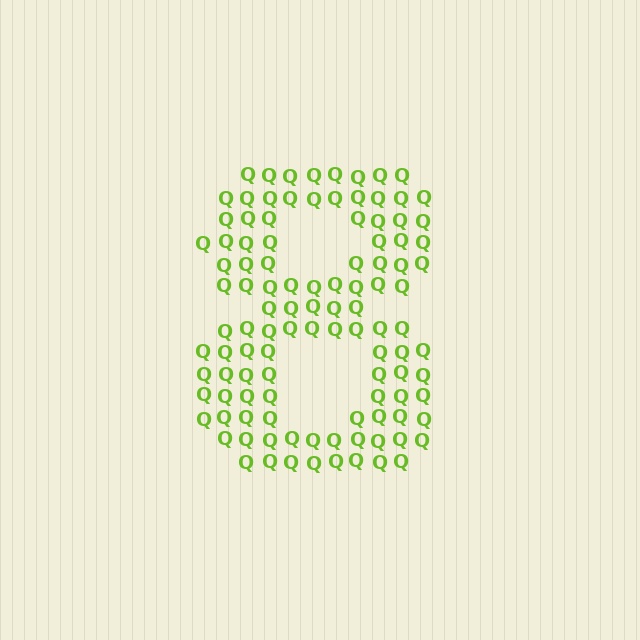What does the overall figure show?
The overall figure shows the digit 8.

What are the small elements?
The small elements are letter Q's.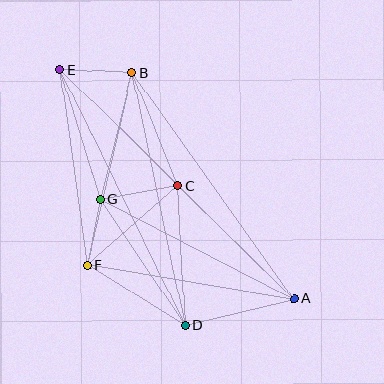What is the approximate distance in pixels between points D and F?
The distance between D and F is approximately 115 pixels.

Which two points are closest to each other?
Points F and G are closest to each other.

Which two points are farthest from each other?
Points A and E are farthest from each other.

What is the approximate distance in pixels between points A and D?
The distance between A and D is approximately 112 pixels.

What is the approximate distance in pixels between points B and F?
The distance between B and F is approximately 197 pixels.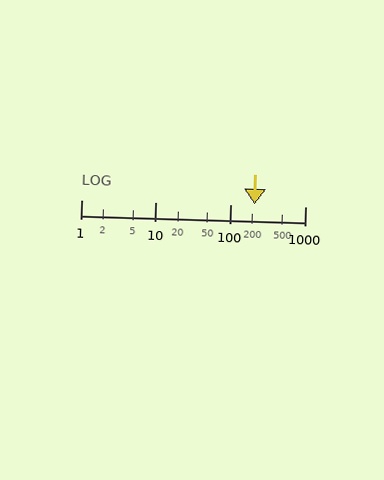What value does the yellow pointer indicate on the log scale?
The pointer indicates approximately 210.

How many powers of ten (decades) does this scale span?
The scale spans 3 decades, from 1 to 1000.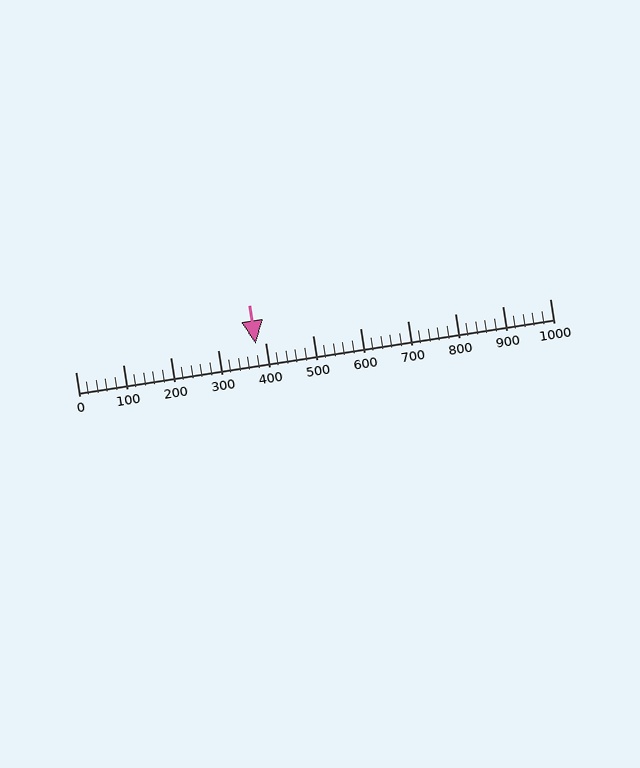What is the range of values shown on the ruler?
The ruler shows values from 0 to 1000.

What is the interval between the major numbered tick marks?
The major tick marks are spaced 100 units apart.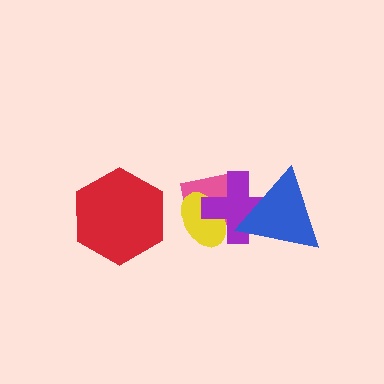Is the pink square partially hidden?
Yes, it is partially covered by another shape.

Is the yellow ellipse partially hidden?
Yes, it is partially covered by another shape.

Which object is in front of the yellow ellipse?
The purple cross is in front of the yellow ellipse.